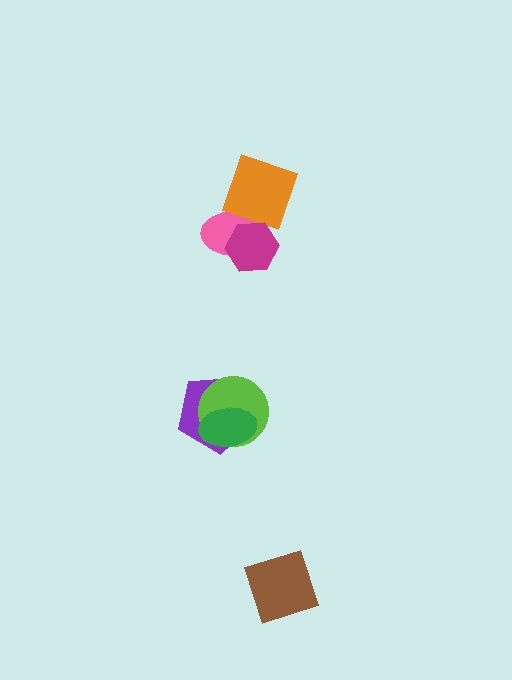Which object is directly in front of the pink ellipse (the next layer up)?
The orange diamond is directly in front of the pink ellipse.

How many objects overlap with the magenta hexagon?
2 objects overlap with the magenta hexagon.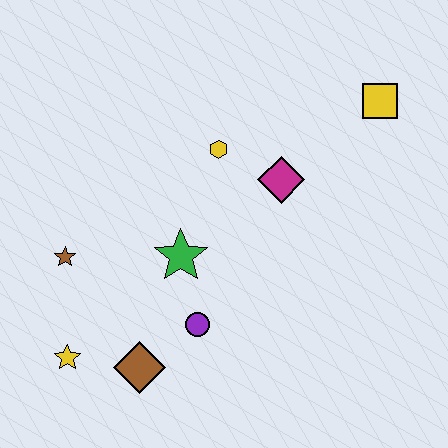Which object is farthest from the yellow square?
The yellow star is farthest from the yellow square.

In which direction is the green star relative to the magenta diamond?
The green star is to the left of the magenta diamond.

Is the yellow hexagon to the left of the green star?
No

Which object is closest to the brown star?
The yellow star is closest to the brown star.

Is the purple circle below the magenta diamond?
Yes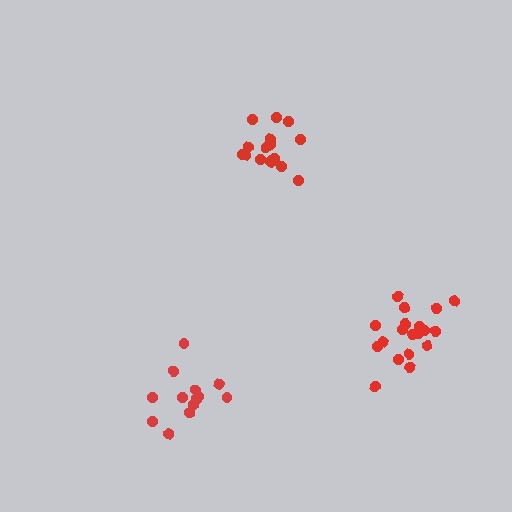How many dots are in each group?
Group 1: 19 dots, Group 2: 16 dots, Group 3: 13 dots (48 total).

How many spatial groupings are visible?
There are 3 spatial groupings.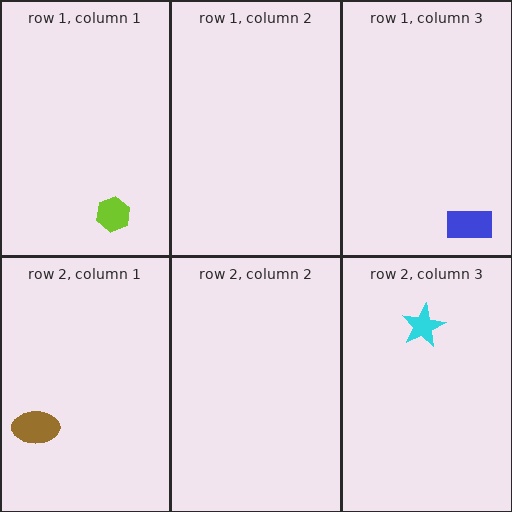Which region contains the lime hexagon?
The row 1, column 1 region.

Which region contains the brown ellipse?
The row 2, column 1 region.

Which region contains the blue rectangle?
The row 1, column 3 region.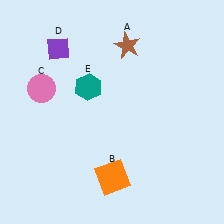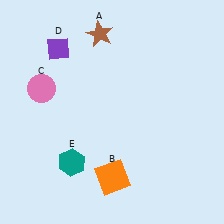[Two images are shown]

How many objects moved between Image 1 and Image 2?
2 objects moved between the two images.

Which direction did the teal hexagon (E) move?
The teal hexagon (E) moved down.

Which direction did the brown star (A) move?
The brown star (A) moved left.